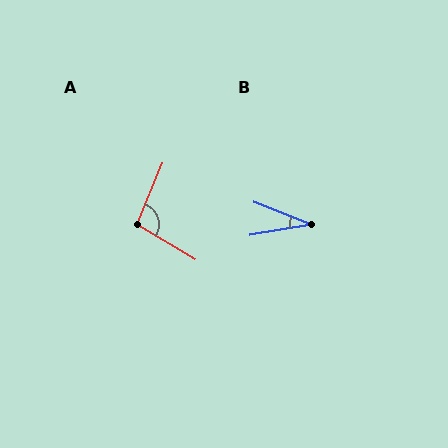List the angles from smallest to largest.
B (31°), A (99°).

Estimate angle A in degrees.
Approximately 99 degrees.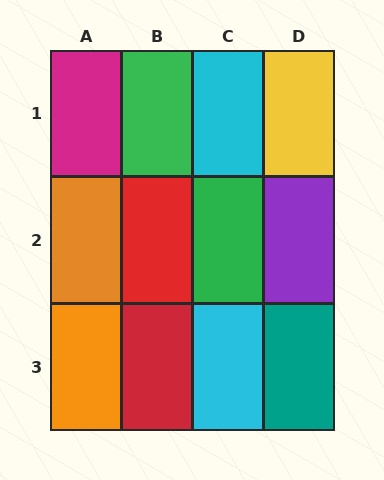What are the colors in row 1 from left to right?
Magenta, green, cyan, yellow.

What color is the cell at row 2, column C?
Green.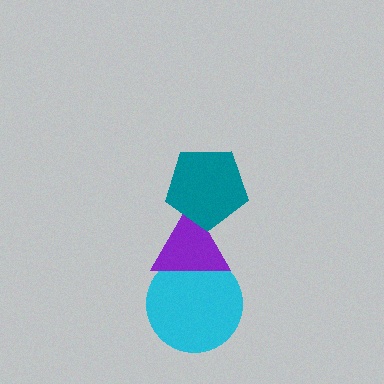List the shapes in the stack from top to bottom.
From top to bottom: the teal pentagon, the purple triangle, the cyan circle.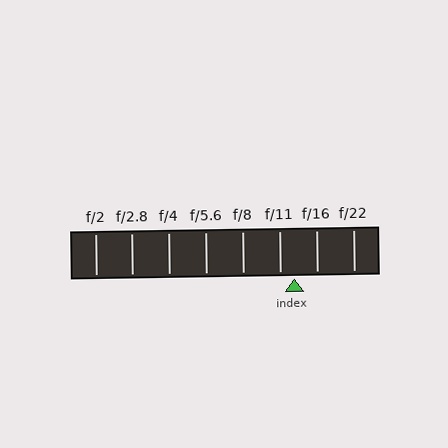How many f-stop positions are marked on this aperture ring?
There are 8 f-stop positions marked.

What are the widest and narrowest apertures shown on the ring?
The widest aperture shown is f/2 and the narrowest is f/22.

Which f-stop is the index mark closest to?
The index mark is closest to f/11.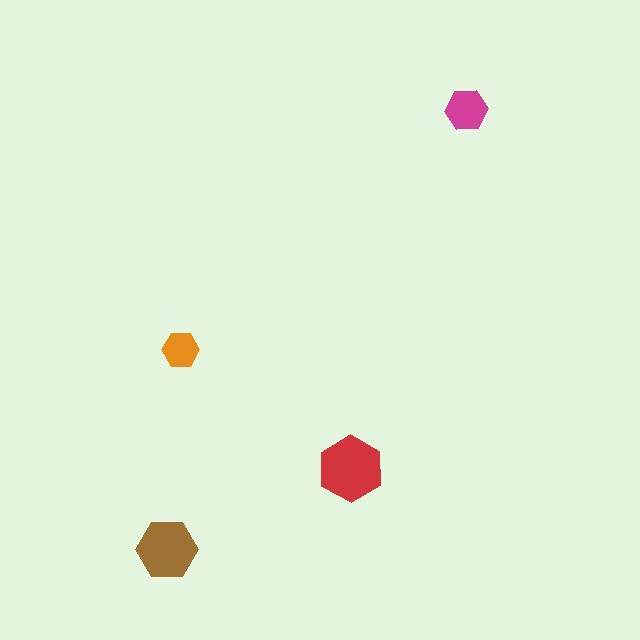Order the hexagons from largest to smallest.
the red one, the brown one, the magenta one, the orange one.